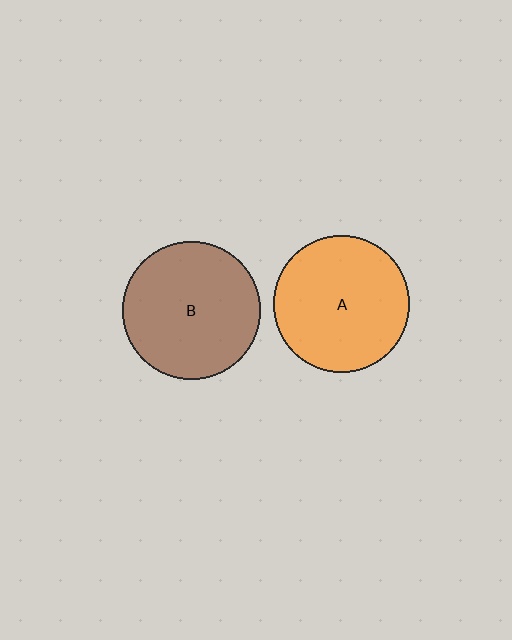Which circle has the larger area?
Circle B (brown).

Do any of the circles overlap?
No, none of the circles overlap.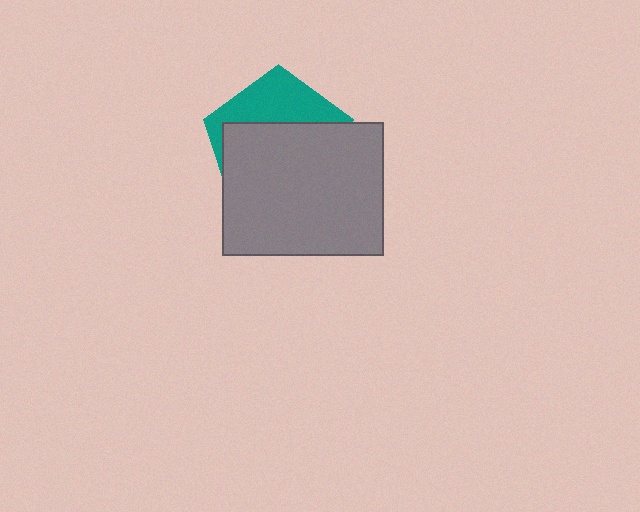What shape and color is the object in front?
The object in front is a gray rectangle.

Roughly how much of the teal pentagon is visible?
A small part of it is visible (roughly 33%).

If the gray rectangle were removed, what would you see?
You would see the complete teal pentagon.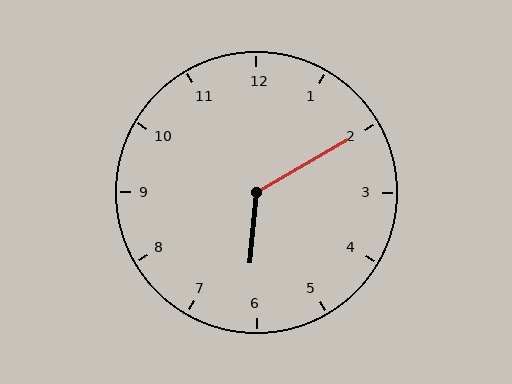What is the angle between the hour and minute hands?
Approximately 125 degrees.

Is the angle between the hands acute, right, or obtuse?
It is obtuse.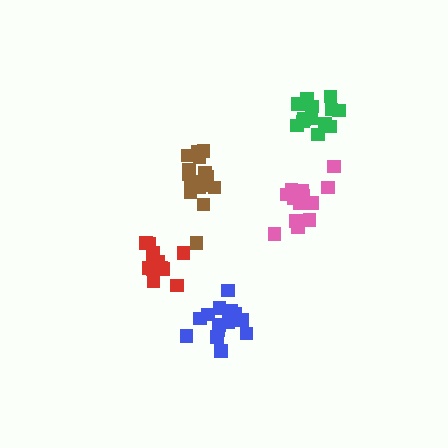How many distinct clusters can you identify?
There are 5 distinct clusters.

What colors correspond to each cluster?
The clusters are colored: red, blue, pink, brown, green.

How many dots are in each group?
Group 1: 14 dots, Group 2: 15 dots, Group 3: 17 dots, Group 4: 17 dots, Group 5: 13 dots (76 total).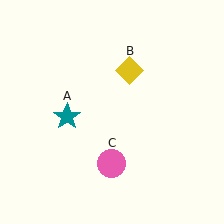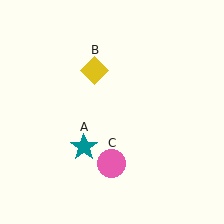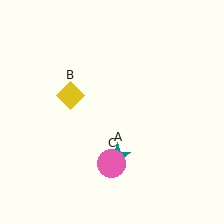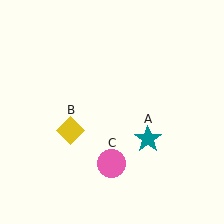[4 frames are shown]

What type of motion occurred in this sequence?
The teal star (object A), yellow diamond (object B) rotated counterclockwise around the center of the scene.